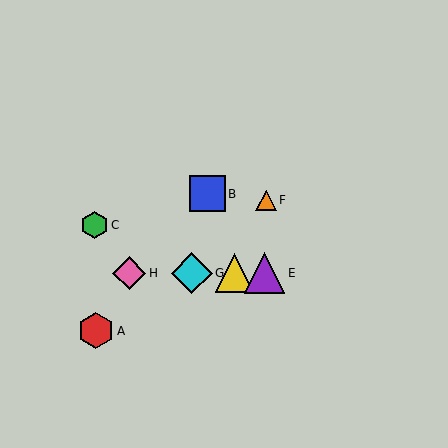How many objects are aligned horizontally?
4 objects (D, E, G, H) are aligned horizontally.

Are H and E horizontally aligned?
Yes, both are at y≈273.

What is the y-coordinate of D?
Object D is at y≈273.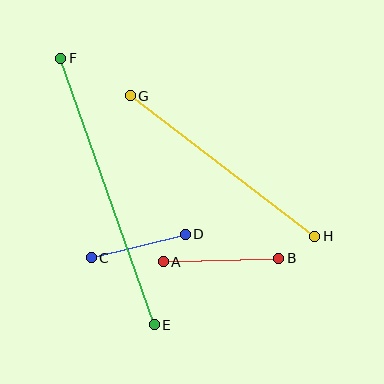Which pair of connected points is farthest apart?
Points E and F are farthest apart.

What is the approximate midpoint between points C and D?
The midpoint is at approximately (138, 246) pixels.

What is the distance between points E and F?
The distance is approximately 283 pixels.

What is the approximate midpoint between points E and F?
The midpoint is at approximately (108, 192) pixels.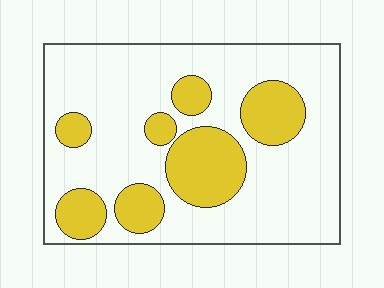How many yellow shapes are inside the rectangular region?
7.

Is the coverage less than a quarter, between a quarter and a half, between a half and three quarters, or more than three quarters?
Between a quarter and a half.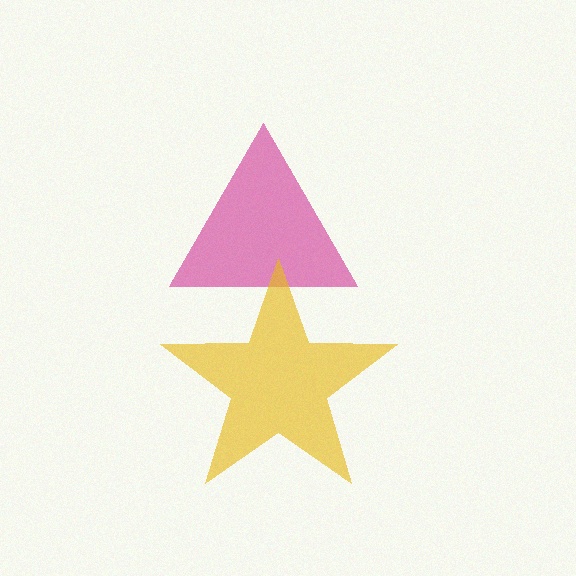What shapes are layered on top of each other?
The layered shapes are: a magenta triangle, a yellow star.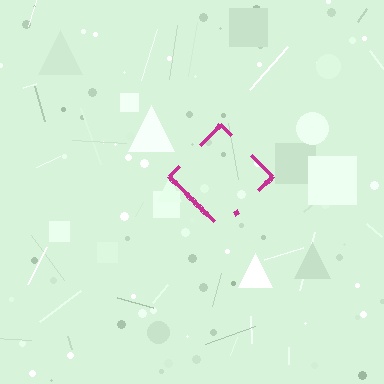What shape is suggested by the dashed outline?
The dashed outline suggests a diamond.